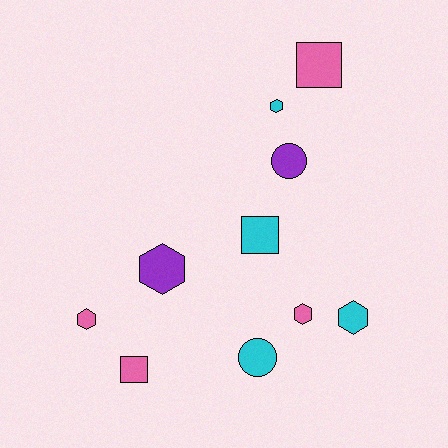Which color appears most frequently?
Pink, with 4 objects.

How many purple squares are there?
There are no purple squares.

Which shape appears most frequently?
Hexagon, with 5 objects.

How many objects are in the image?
There are 10 objects.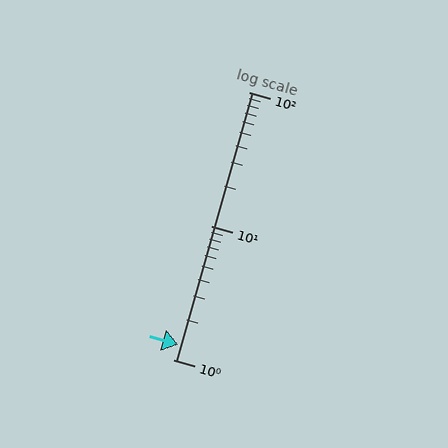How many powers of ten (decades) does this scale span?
The scale spans 2 decades, from 1 to 100.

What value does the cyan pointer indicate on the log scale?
The pointer indicates approximately 1.3.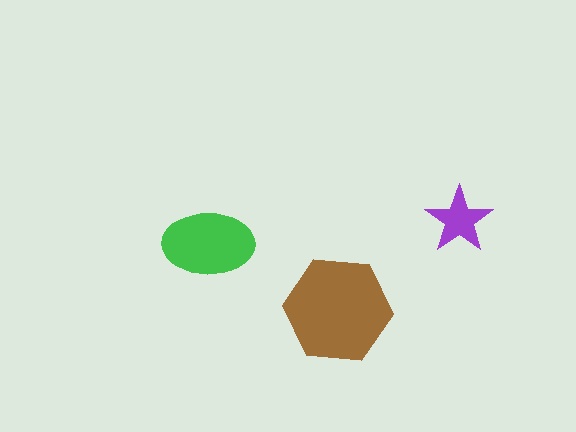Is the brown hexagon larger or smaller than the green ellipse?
Larger.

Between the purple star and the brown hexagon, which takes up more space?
The brown hexagon.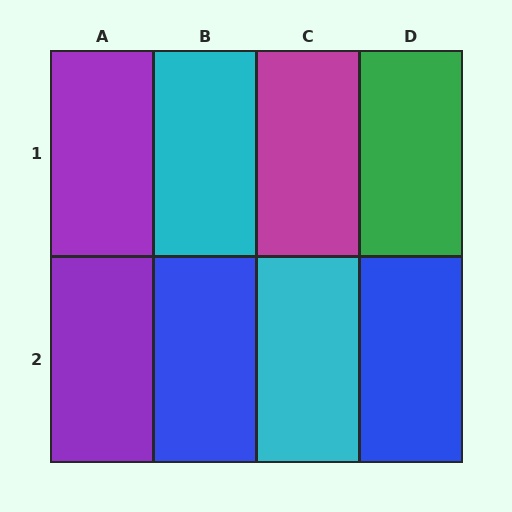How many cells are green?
1 cell is green.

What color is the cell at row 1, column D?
Green.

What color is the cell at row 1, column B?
Cyan.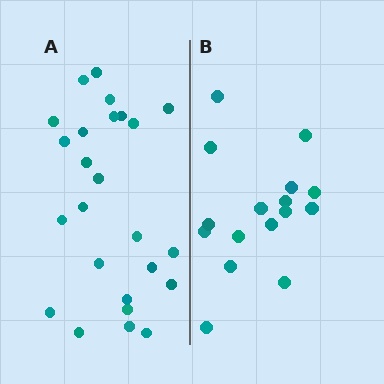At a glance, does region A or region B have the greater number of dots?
Region A (the left region) has more dots.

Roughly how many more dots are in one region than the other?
Region A has roughly 8 or so more dots than region B.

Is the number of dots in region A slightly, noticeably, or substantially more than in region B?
Region A has substantially more. The ratio is roughly 1.6 to 1.